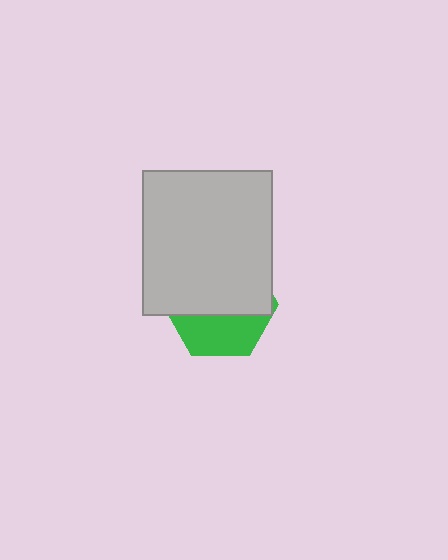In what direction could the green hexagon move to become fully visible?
The green hexagon could move down. That would shift it out from behind the light gray rectangle entirely.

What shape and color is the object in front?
The object in front is a light gray rectangle.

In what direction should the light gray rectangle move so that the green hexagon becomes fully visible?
The light gray rectangle should move up. That is the shortest direction to clear the overlap and leave the green hexagon fully visible.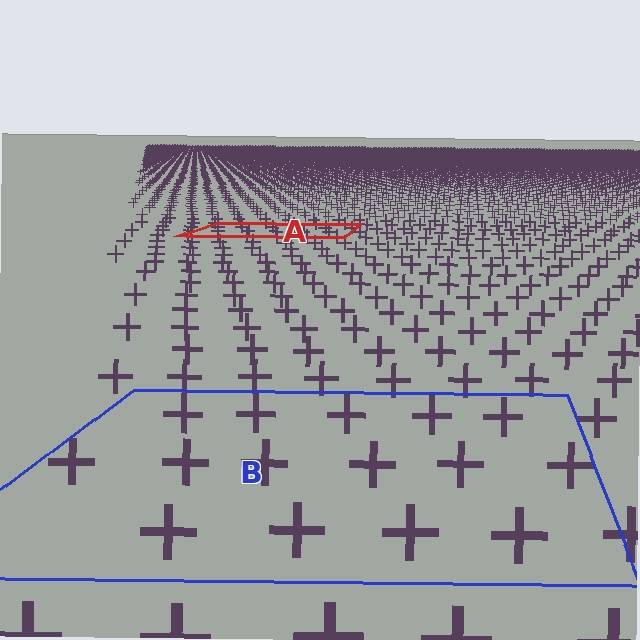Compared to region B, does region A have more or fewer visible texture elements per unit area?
Region A has more texture elements per unit area — they are packed more densely because it is farther away.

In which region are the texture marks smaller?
The texture marks are smaller in region A, because it is farther away.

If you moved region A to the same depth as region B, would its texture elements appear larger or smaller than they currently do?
They would appear larger. At a closer depth, the same texture elements are projected at a bigger on-screen size.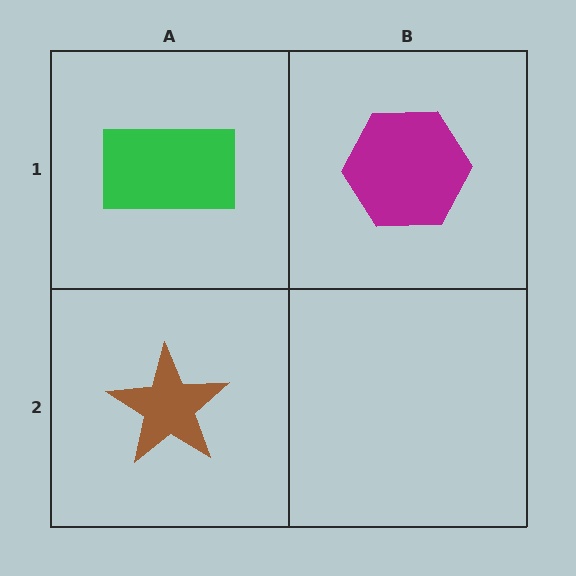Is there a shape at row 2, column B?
No, that cell is empty.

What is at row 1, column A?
A green rectangle.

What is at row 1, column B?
A magenta hexagon.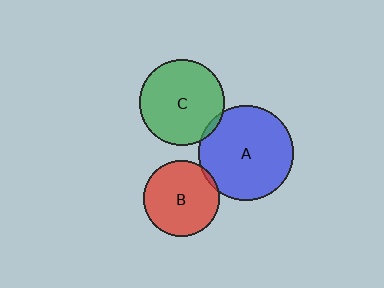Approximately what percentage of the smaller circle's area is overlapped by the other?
Approximately 5%.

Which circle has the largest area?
Circle A (blue).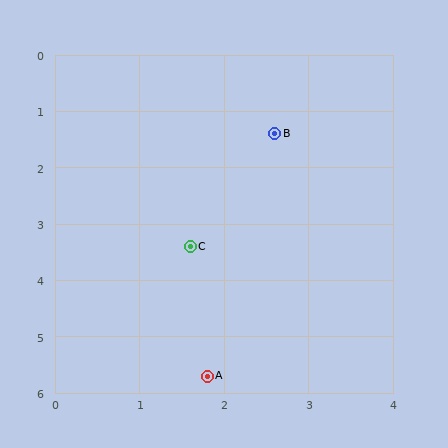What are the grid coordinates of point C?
Point C is at approximately (1.6, 3.4).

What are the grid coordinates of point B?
Point B is at approximately (2.6, 1.4).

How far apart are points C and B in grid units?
Points C and B are about 2.2 grid units apart.